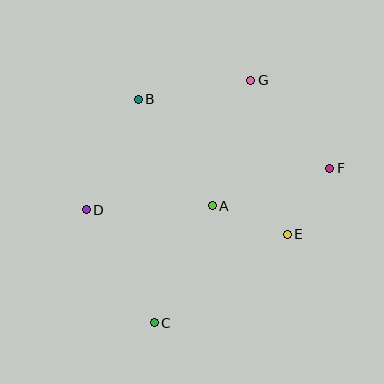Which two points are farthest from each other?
Points C and G are farthest from each other.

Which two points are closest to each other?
Points E and F are closest to each other.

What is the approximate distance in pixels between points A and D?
The distance between A and D is approximately 126 pixels.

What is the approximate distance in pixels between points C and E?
The distance between C and E is approximately 160 pixels.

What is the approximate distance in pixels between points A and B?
The distance between A and B is approximately 130 pixels.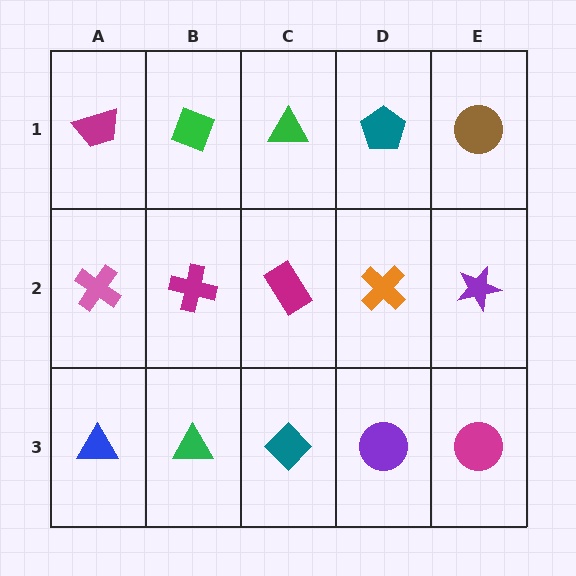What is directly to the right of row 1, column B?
A green triangle.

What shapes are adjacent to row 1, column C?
A magenta rectangle (row 2, column C), a green diamond (row 1, column B), a teal pentagon (row 1, column D).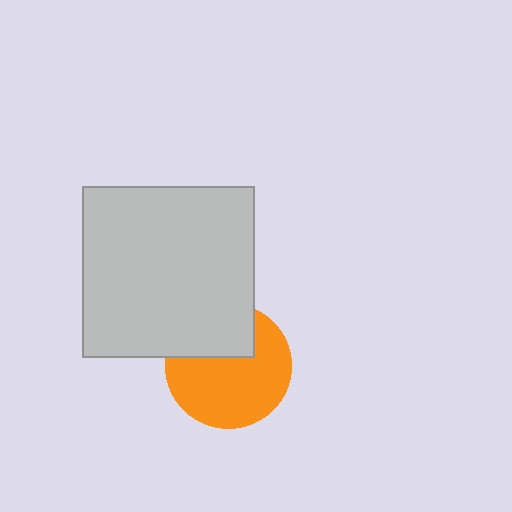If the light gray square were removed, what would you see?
You would see the complete orange circle.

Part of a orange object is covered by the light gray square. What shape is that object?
It is a circle.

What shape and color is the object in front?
The object in front is a light gray square.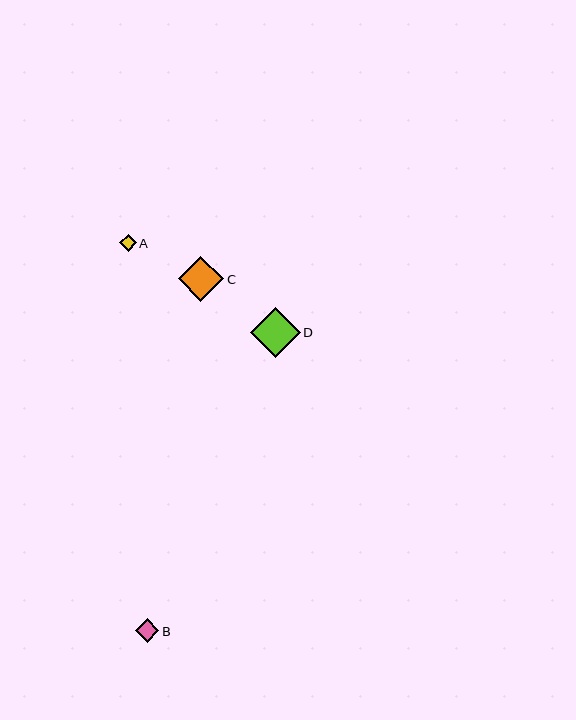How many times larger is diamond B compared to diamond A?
Diamond B is approximately 1.4 times the size of diamond A.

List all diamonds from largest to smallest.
From largest to smallest: D, C, B, A.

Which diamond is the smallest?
Diamond A is the smallest with a size of approximately 17 pixels.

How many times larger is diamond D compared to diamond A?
Diamond D is approximately 3.0 times the size of diamond A.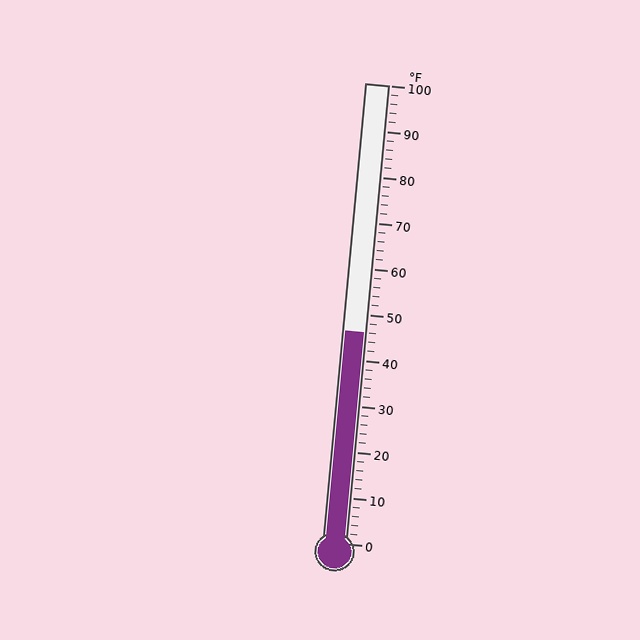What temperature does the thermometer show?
The thermometer shows approximately 46°F.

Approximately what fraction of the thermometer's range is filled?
The thermometer is filled to approximately 45% of its range.